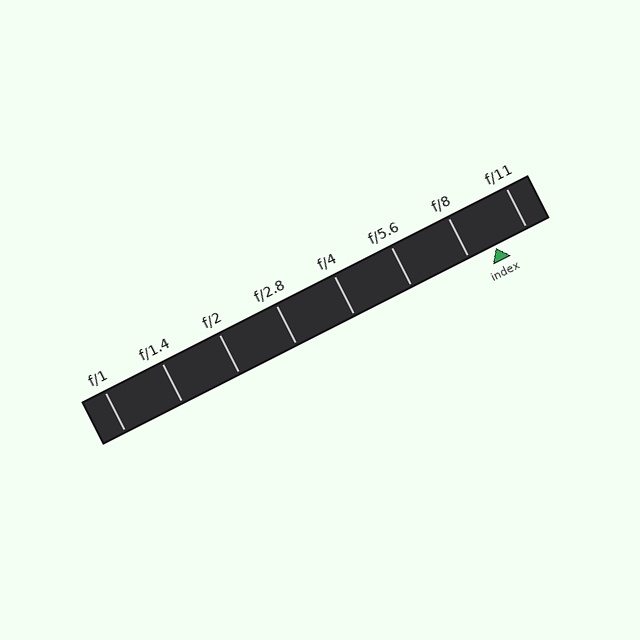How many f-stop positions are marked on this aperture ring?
There are 8 f-stop positions marked.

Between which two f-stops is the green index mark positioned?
The index mark is between f/8 and f/11.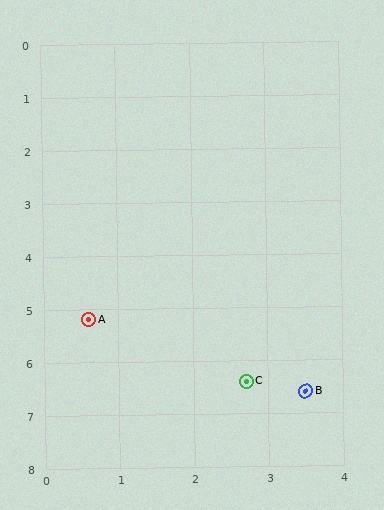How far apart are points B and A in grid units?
Points B and A are about 3.2 grid units apart.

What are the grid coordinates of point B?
Point B is at approximately (3.5, 6.6).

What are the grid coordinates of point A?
Point A is at approximately (0.6, 5.2).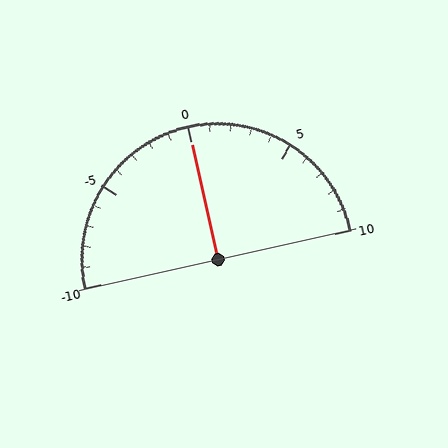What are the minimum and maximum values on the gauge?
The gauge ranges from -10 to 10.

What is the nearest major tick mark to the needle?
The nearest major tick mark is 0.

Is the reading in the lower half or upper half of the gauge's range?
The reading is in the upper half of the range (-10 to 10).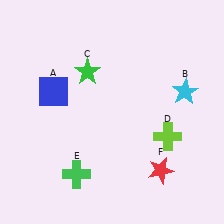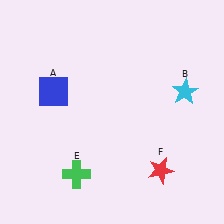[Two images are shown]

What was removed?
The green star (C), the lime cross (D) were removed in Image 2.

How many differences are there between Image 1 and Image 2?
There are 2 differences between the two images.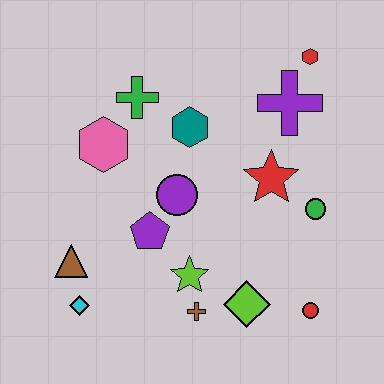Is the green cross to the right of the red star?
No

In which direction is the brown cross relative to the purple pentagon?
The brown cross is below the purple pentagon.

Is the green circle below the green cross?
Yes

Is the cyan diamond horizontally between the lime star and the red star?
No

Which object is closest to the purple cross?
The red hexagon is closest to the purple cross.